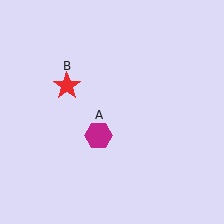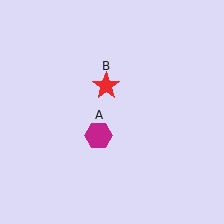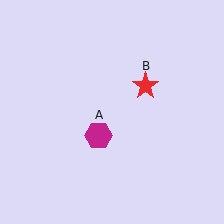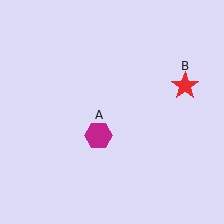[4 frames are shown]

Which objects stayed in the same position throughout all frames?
Magenta hexagon (object A) remained stationary.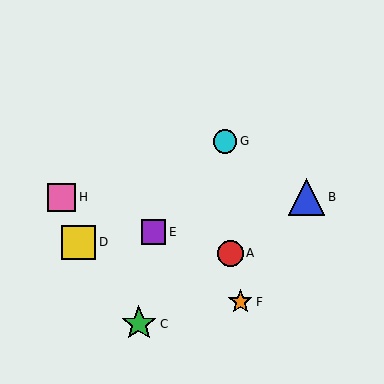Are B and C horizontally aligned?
No, B is at y≈197 and C is at y≈324.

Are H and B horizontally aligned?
Yes, both are at y≈197.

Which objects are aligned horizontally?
Objects B, H are aligned horizontally.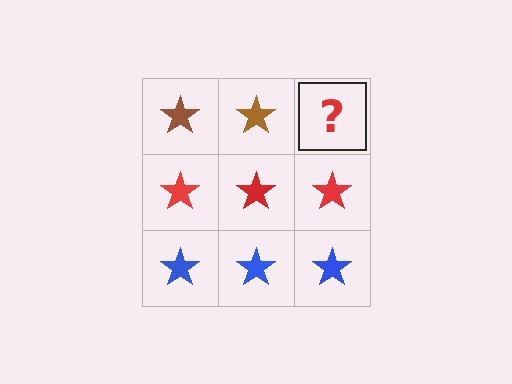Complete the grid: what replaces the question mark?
The question mark should be replaced with a brown star.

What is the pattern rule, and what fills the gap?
The rule is that each row has a consistent color. The gap should be filled with a brown star.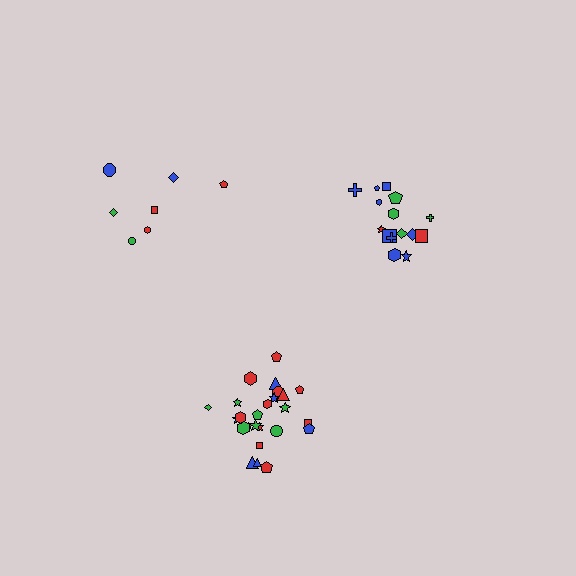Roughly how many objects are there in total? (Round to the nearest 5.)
Roughly 45 objects in total.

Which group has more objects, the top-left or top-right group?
The top-right group.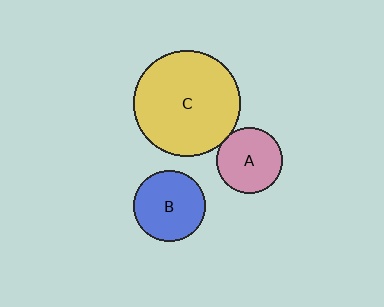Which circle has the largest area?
Circle C (yellow).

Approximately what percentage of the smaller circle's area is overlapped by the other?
Approximately 5%.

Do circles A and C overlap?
Yes.